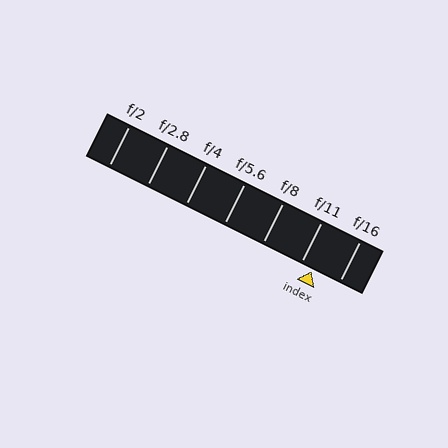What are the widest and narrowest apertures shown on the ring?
The widest aperture shown is f/2 and the narrowest is f/16.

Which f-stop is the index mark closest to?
The index mark is closest to f/11.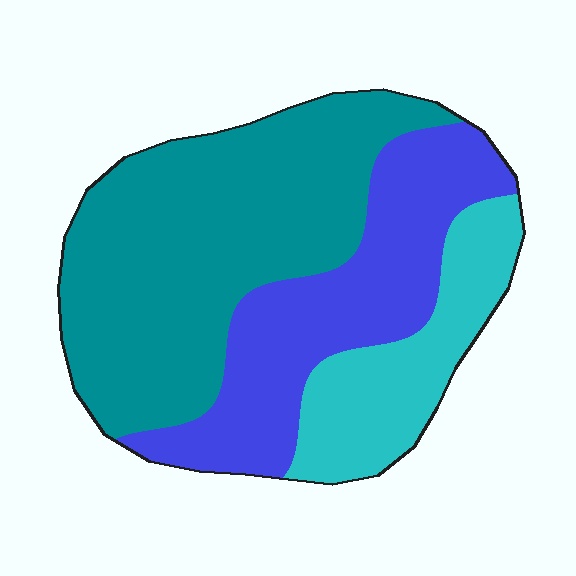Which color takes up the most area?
Teal, at roughly 50%.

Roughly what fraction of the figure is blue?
Blue covers roughly 30% of the figure.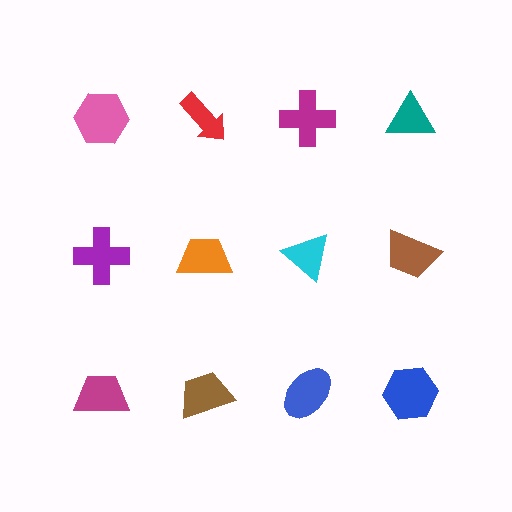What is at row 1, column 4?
A teal triangle.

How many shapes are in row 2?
4 shapes.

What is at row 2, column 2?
An orange trapezoid.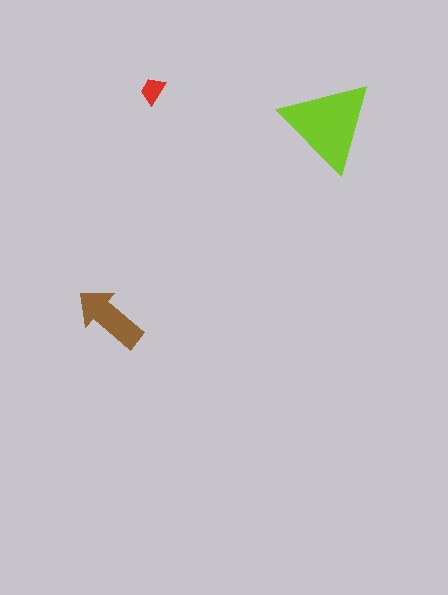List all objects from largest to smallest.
The lime triangle, the brown arrow, the red trapezoid.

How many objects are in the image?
There are 3 objects in the image.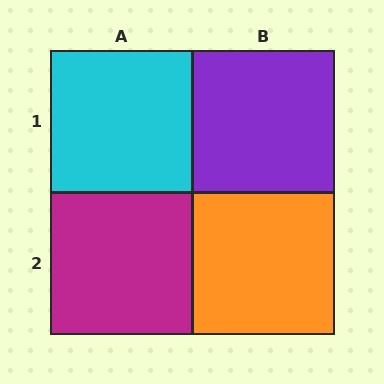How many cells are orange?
1 cell is orange.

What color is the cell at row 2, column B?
Orange.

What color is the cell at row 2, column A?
Magenta.